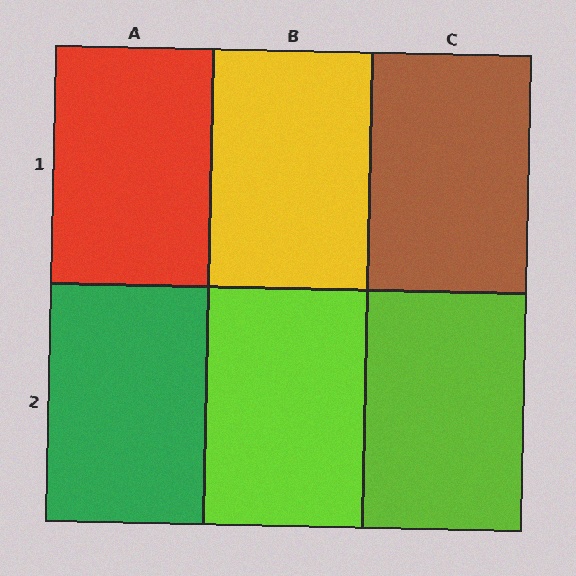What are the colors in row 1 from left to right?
Red, yellow, brown.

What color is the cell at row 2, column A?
Green.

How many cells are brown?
1 cell is brown.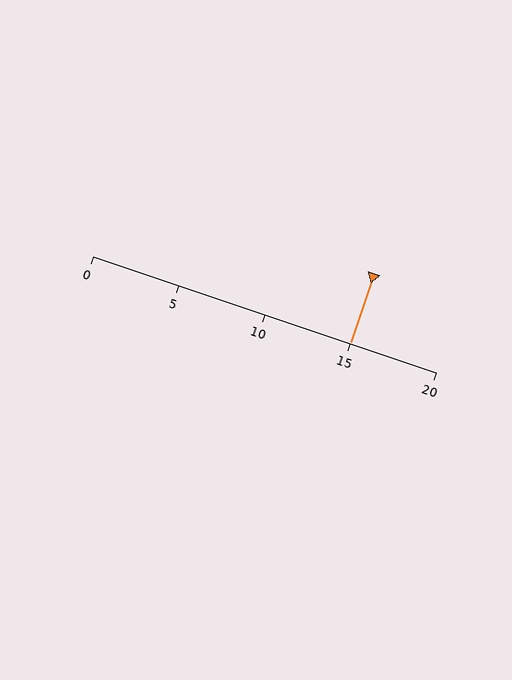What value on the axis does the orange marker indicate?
The marker indicates approximately 15.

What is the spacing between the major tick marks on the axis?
The major ticks are spaced 5 apart.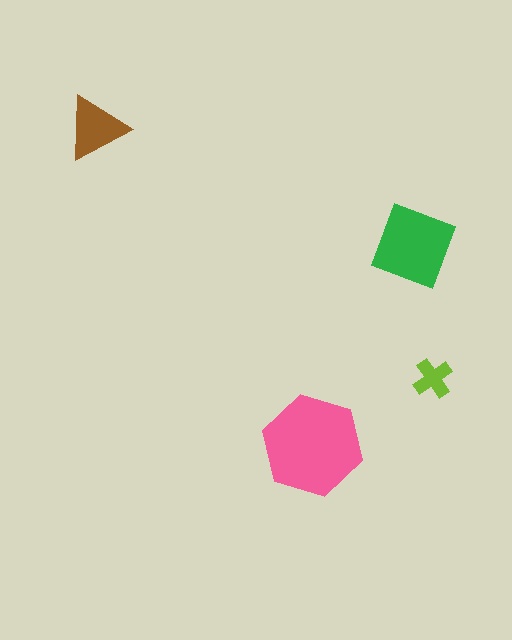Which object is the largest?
The pink hexagon.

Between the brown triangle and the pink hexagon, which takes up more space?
The pink hexagon.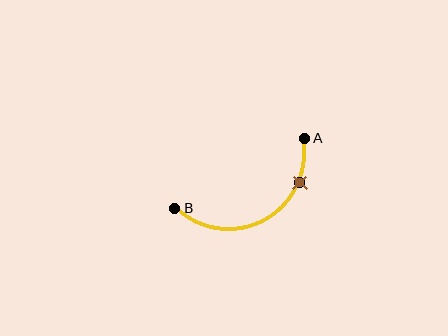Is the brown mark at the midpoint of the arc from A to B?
No. The brown mark lies on the arc but is closer to endpoint A. The arc midpoint would be at the point on the curve equidistant along the arc from both A and B.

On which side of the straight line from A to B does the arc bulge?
The arc bulges below the straight line connecting A and B.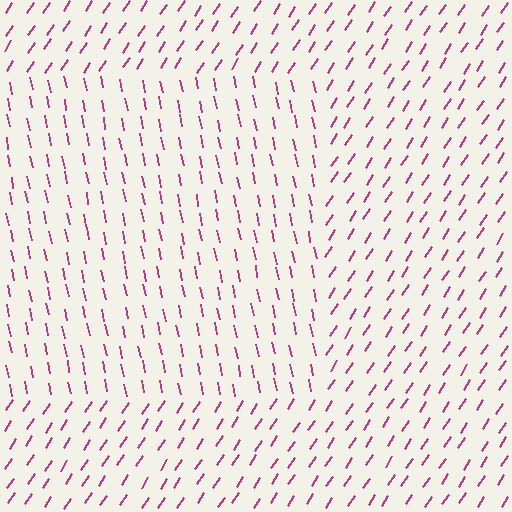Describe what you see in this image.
The image is filled with small magenta line segments. A rectangle region in the image has lines oriented differently from the surrounding lines, creating a visible texture boundary.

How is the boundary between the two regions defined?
The boundary is defined purely by a change in line orientation (approximately 45 degrees difference). All lines are the same color and thickness.